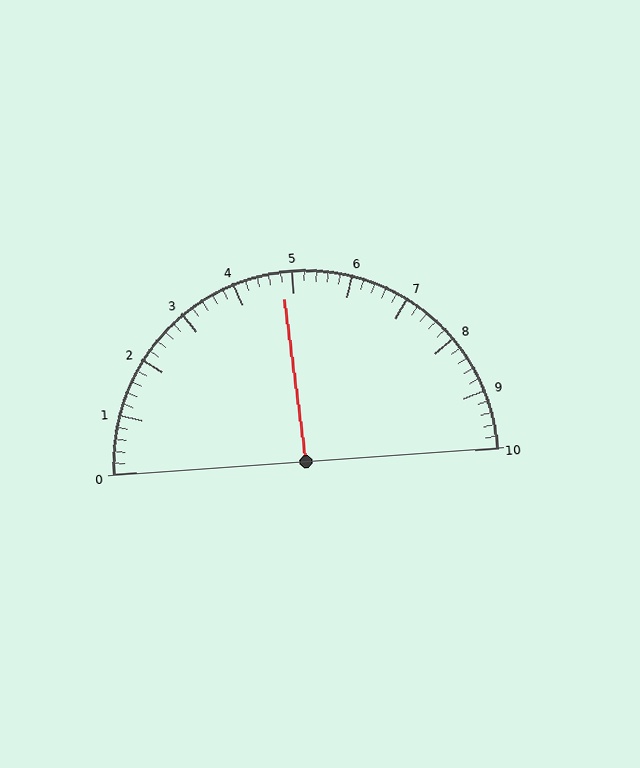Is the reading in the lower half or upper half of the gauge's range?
The reading is in the lower half of the range (0 to 10).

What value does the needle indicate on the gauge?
The needle indicates approximately 4.8.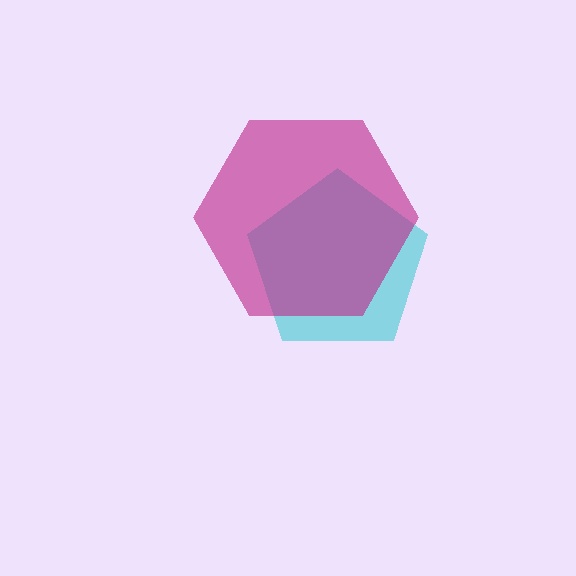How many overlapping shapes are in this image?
There are 2 overlapping shapes in the image.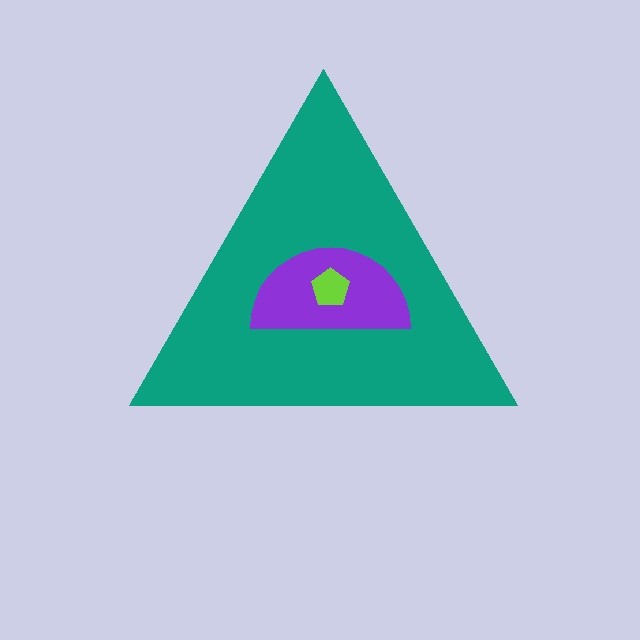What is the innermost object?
The lime pentagon.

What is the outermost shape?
The teal triangle.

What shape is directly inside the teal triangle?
The purple semicircle.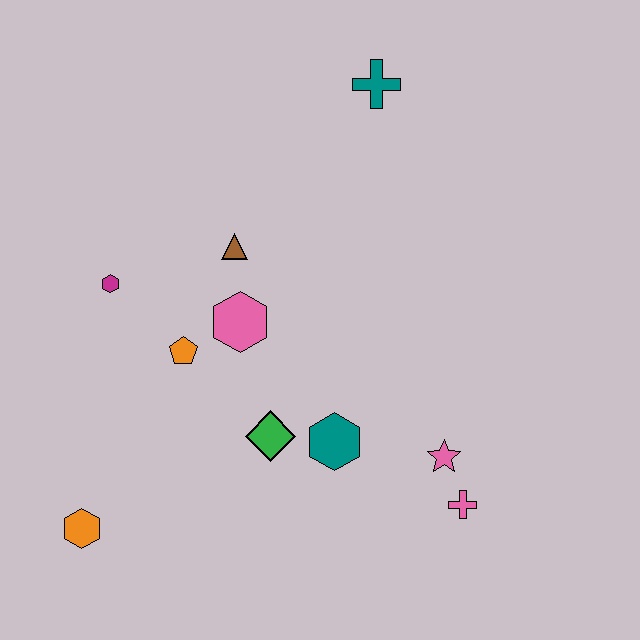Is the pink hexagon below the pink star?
No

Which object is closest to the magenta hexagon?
The orange pentagon is closest to the magenta hexagon.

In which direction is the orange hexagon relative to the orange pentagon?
The orange hexagon is below the orange pentagon.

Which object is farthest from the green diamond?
The teal cross is farthest from the green diamond.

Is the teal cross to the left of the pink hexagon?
No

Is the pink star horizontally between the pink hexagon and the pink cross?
Yes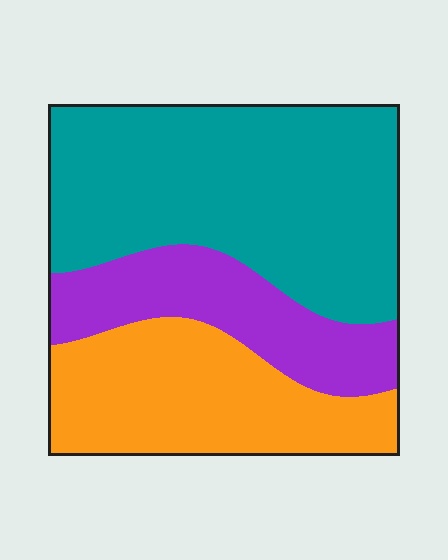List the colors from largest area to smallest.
From largest to smallest: teal, orange, purple.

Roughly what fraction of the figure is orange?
Orange covers roughly 30% of the figure.